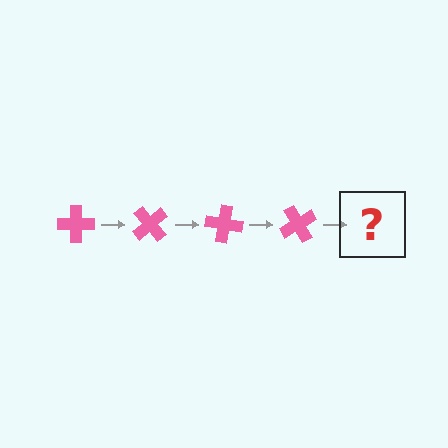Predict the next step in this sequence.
The next step is a pink cross rotated 200 degrees.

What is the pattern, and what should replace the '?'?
The pattern is that the cross rotates 50 degrees each step. The '?' should be a pink cross rotated 200 degrees.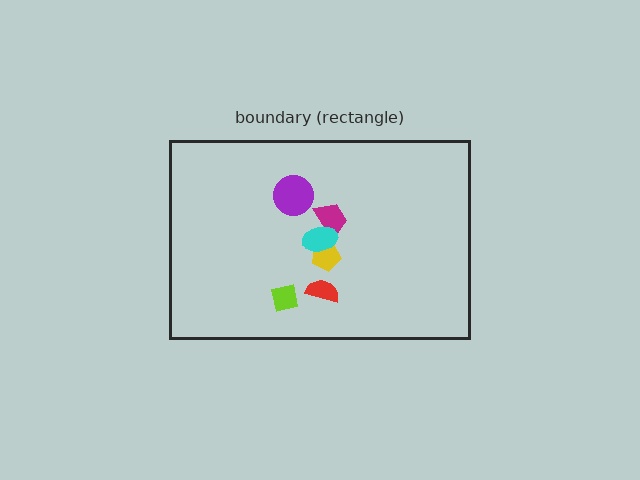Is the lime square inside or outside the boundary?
Inside.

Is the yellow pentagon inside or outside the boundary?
Inside.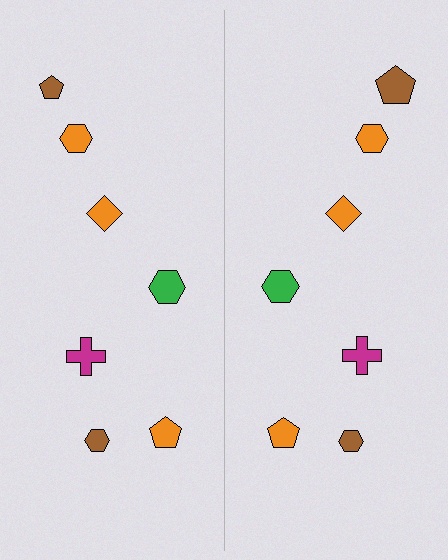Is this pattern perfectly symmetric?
No, the pattern is not perfectly symmetric. The brown pentagon on the right side has a different size than its mirror counterpart.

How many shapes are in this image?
There are 14 shapes in this image.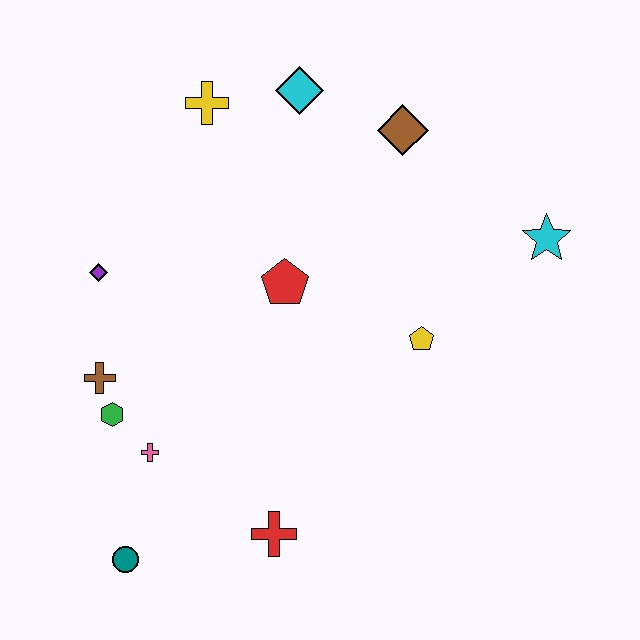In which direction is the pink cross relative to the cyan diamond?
The pink cross is below the cyan diamond.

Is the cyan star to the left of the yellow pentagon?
No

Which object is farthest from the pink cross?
The cyan star is farthest from the pink cross.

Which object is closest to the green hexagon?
The brown cross is closest to the green hexagon.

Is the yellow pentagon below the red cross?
No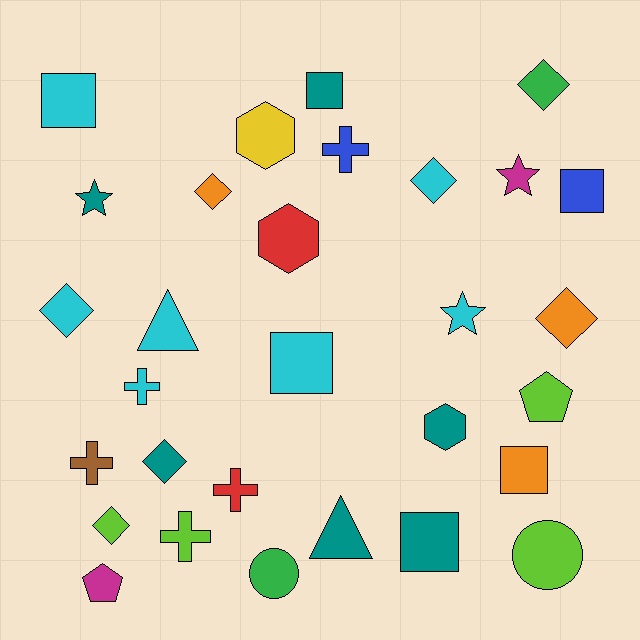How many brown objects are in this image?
There is 1 brown object.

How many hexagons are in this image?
There are 3 hexagons.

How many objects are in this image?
There are 30 objects.